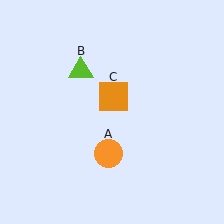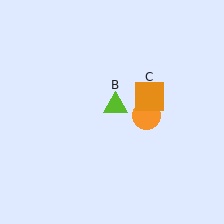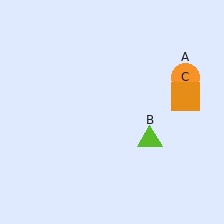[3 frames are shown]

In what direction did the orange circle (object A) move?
The orange circle (object A) moved up and to the right.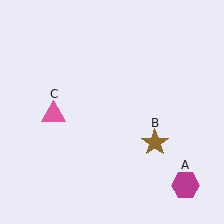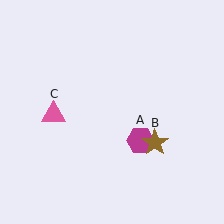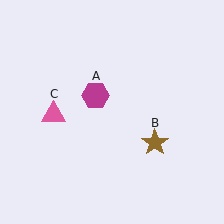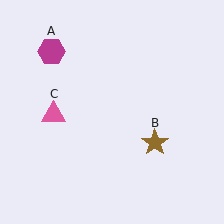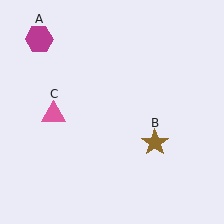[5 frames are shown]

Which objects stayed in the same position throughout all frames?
Brown star (object B) and pink triangle (object C) remained stationary.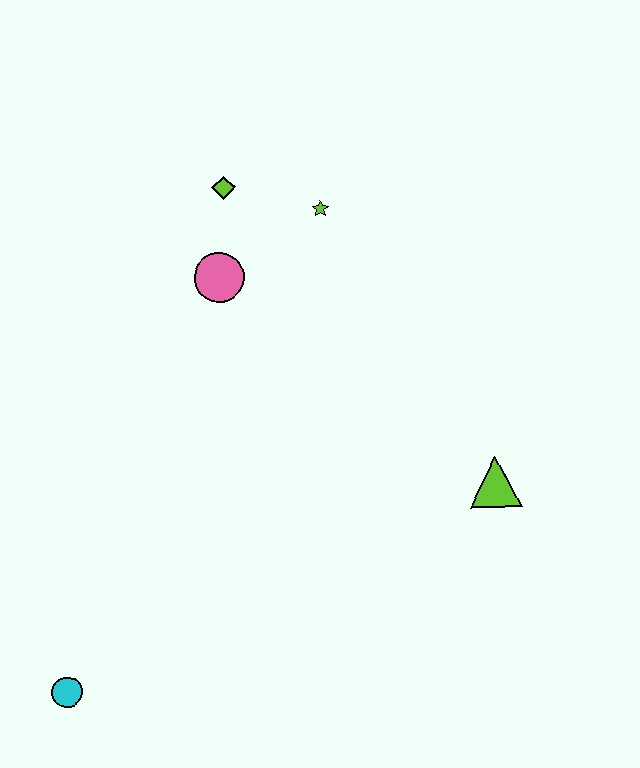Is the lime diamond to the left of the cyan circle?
No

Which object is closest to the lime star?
The lime diamond is closest to the lime star.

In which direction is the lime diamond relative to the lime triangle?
The lime diamond is above the lime triangle.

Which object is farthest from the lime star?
The cyan circle is farthest from the lime star.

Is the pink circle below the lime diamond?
Yes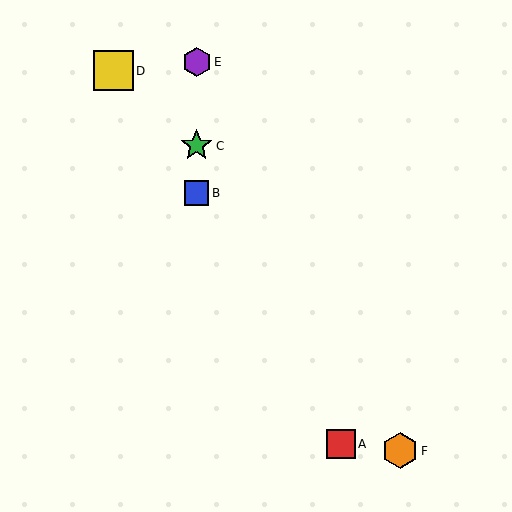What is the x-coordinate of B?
Object B is at x≈197.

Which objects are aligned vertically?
Objects B, C, E are aligned vertically.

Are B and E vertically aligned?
Yes, both are at x≈197.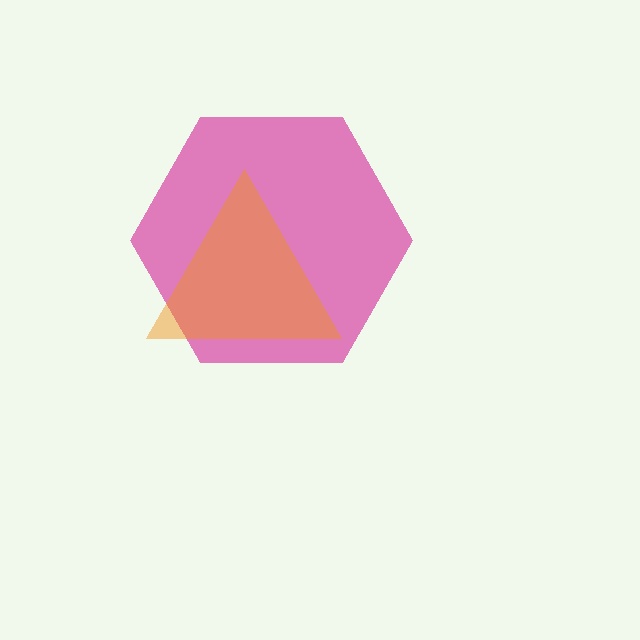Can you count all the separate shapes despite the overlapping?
Yes, there are 2 separate shapes.